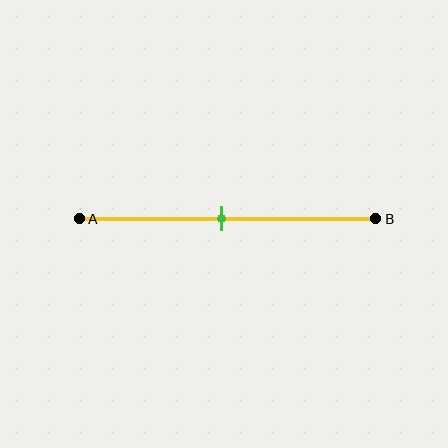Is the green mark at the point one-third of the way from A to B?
No, the mark is at about 50% from A, not at the 33% one-third point.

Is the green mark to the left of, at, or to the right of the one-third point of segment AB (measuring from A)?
The green mark is to the right of the one-third point of segment AB.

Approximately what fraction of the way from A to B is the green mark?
The green mark is approximately 50% of the way from A to B.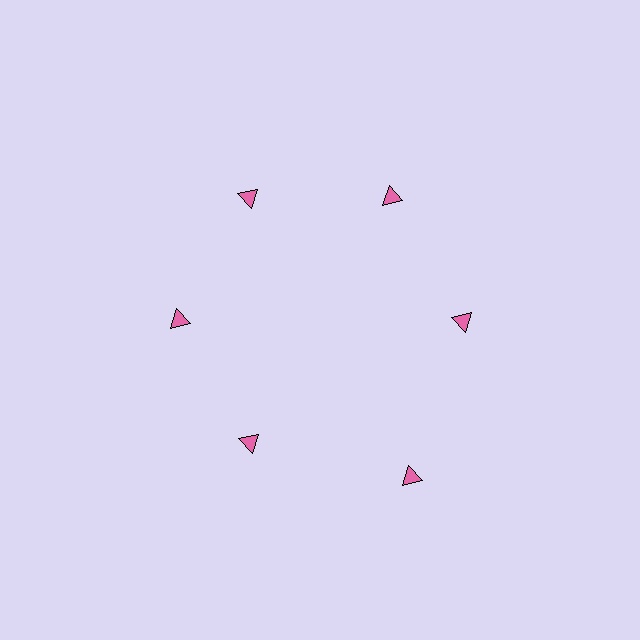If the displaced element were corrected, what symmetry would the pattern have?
It would have 6-fold rotational symmetry — the pattern would map onto itself every 60 degrees.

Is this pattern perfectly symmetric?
No. The 6 pink triangles are arranged in a ring, but one element near the 5 o'clock position is pushed outward from the center, breaking the 6-fold rotational symmetry.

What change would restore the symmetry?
The symmetry would be restored by moving it inward, back onto the ring so that all 6 triangles sit at equal angles and equal distance from the center.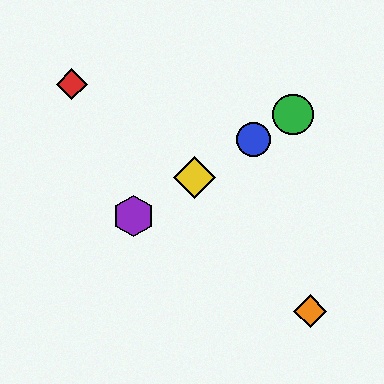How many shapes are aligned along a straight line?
4 shapes (the blue circle, the green circle, the yellow diamond, the purple hexagon) are aligned along a straight line.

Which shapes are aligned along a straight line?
The blue circle, the green circle, the yellow diamond, the purple hexagon are aligned along a straight line.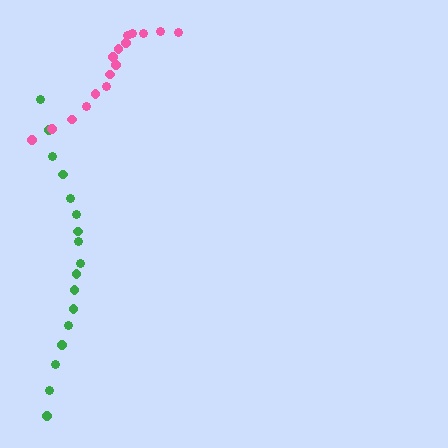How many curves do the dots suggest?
There are 2 distinct paths.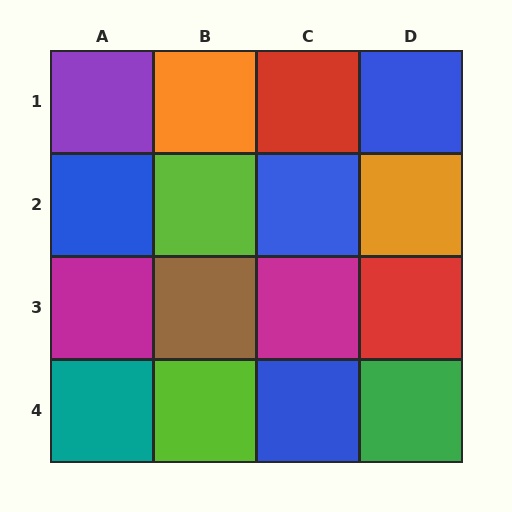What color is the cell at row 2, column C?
Blue.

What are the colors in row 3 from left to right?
Magenta, brown, magenta, red.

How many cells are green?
1 cell is green.